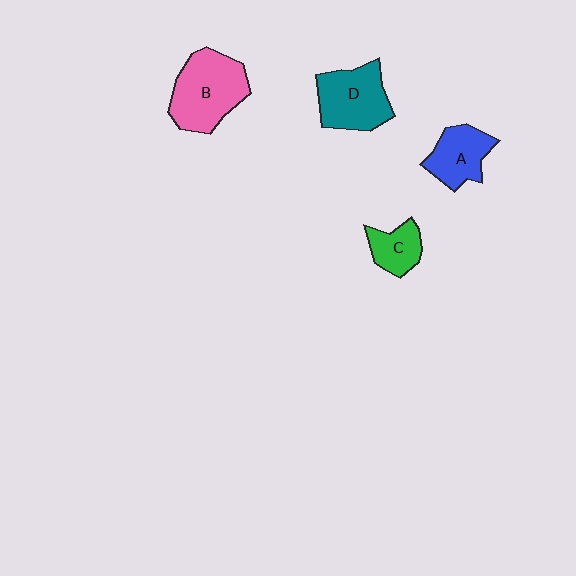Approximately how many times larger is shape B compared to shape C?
Approximately 2.2 times.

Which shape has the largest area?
Shape B (pink).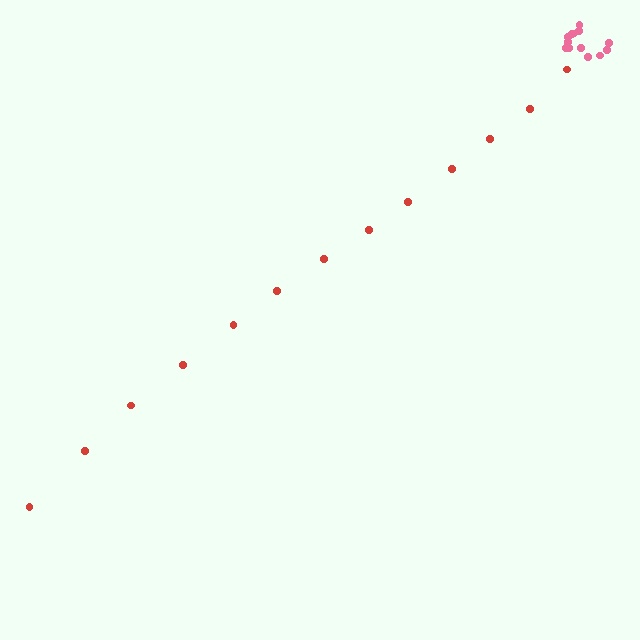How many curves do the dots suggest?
There are 2 distinct paths.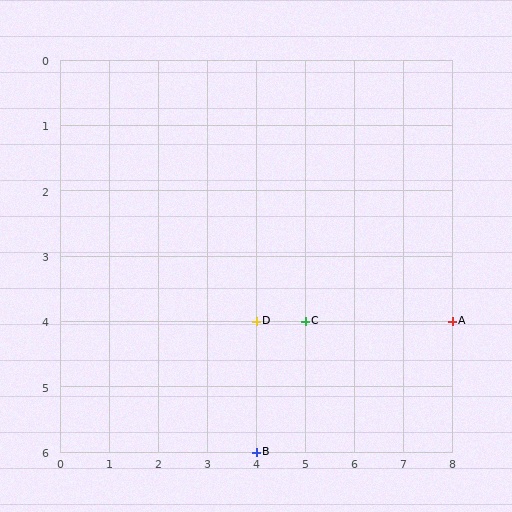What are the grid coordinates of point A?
Point A is at grid coordinates (8, 4).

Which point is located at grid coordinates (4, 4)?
Point D is at (4, 4).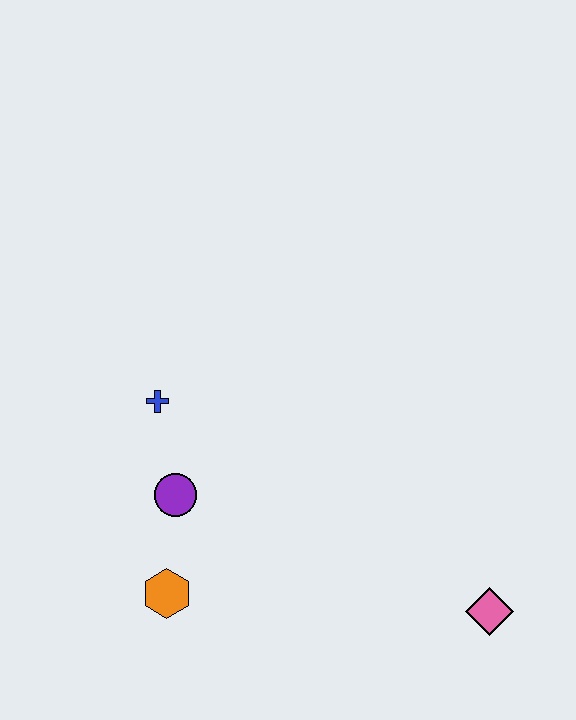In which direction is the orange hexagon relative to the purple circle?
The orange hexagon is below the purple circle.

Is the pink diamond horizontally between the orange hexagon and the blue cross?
No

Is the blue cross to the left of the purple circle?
Yes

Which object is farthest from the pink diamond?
The blue cross is farthest from the pink diamond.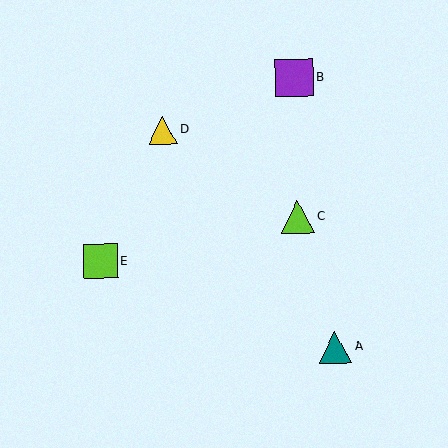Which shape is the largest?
The purple square (labeled B) is the largest.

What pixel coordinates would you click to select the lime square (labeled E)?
Click at (100, 261) to select the lime square E.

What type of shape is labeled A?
Shape A is a teal triangle.